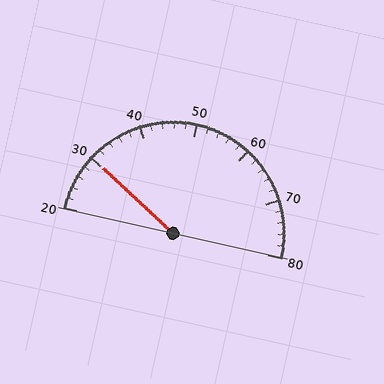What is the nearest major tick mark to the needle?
The nearest major tick mark is 30.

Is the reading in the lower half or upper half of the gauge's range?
The reading is in the lower half of the range (20 to 80).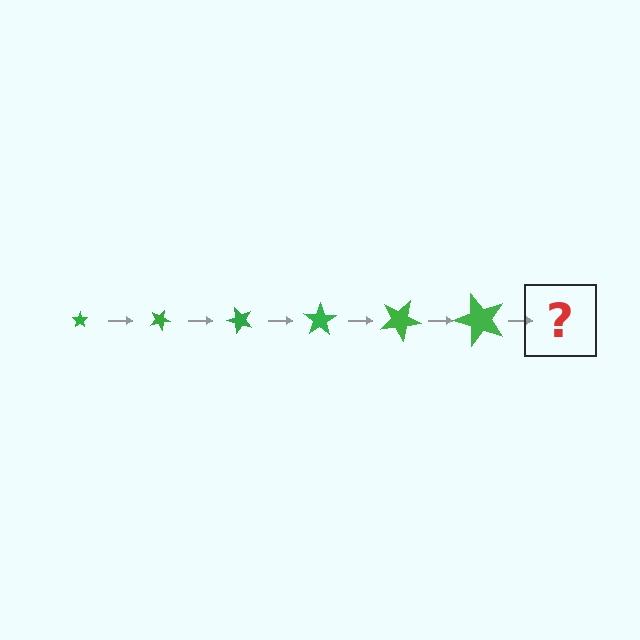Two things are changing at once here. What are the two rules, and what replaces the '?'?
The two rules are that the star grows larger each step and it rotates 25 degrees each step. The '?' should be a star, larger than the previous one and rotated 150 degrees from the start.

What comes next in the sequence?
The next element should be a star, larger than the previous one and rotated 150 degrees from the start.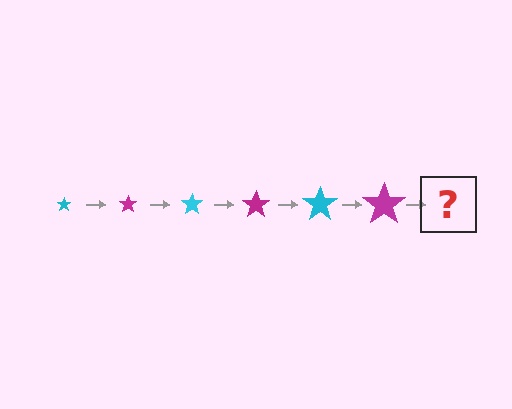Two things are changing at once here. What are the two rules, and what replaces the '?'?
The two rules are that the star grows larger each step and the color cycles through cyan and magenta. The '?' should be a cyan star, larger than the previous one.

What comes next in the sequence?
The next element should be a cyan star, larger than the previous one.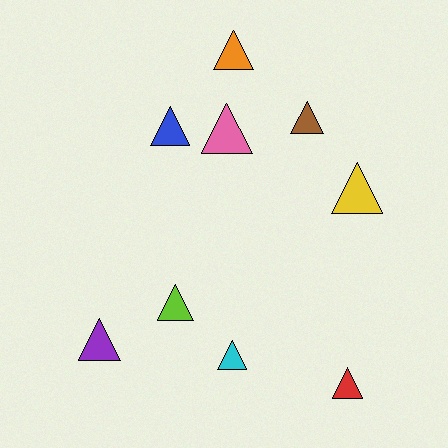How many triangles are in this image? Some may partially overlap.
There are 9 triangles.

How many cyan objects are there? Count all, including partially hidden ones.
There is 1 cyan object.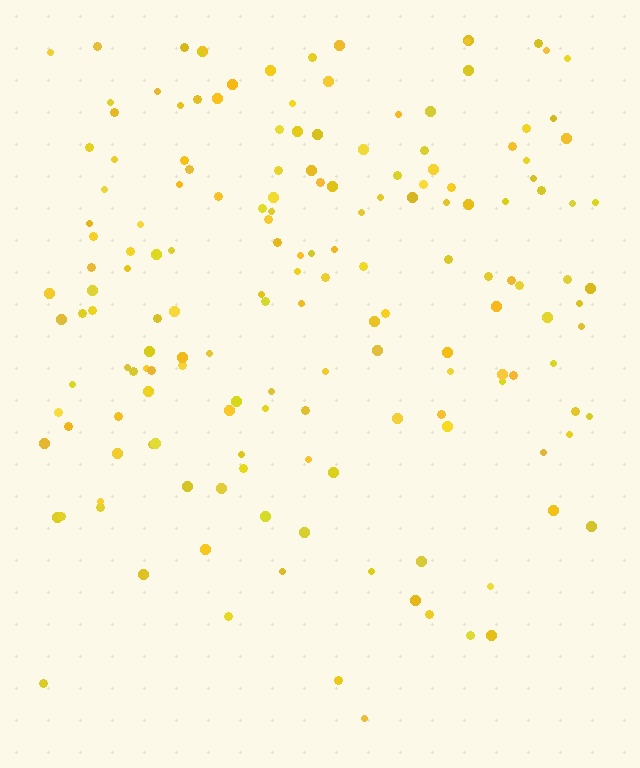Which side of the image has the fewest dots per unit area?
The bottom.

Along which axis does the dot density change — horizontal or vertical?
Vertical.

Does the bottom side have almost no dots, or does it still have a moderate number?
Still a moderate number, just noticeably fewer than the top.